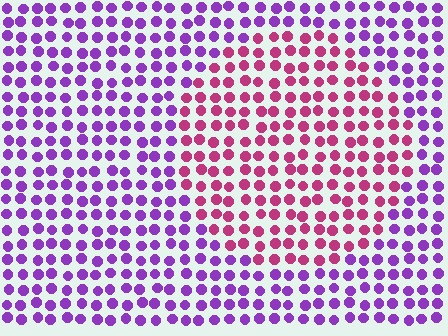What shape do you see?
I see a circle.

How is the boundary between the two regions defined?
The boundary is defined purely by a slight shift in hue (about 49 degrees). Spacing, size, and orientation are identical on both sides.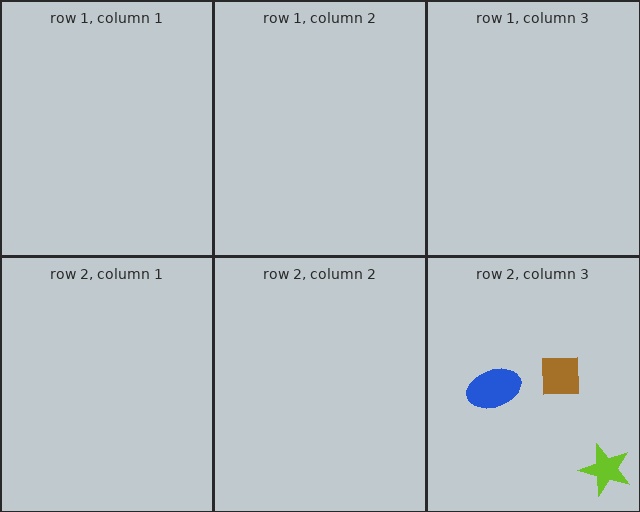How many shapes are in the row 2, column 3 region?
3.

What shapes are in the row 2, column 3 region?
The lime star, the brown square, the blue ellipse.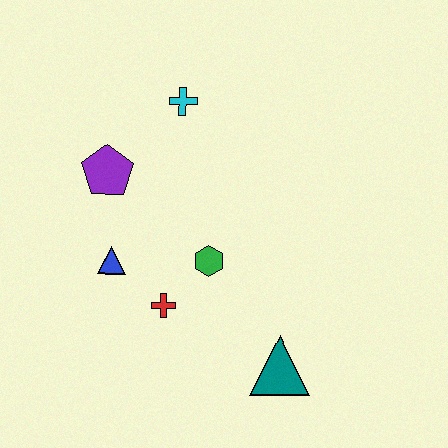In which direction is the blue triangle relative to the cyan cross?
The blue triangle is below the cyan cross.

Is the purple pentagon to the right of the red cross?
No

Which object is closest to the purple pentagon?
The blue triangle is closest to the purple pentagon.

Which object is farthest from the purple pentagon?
The teal triangle is farthest from the purple pentagon.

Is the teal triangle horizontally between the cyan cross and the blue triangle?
No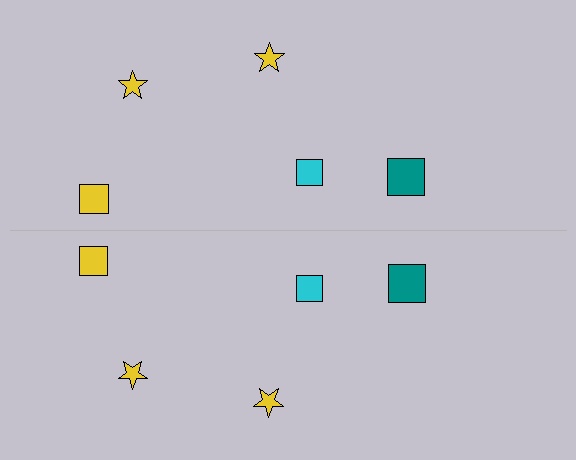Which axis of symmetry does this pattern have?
The pattern has a horizontal axis of symmetry running through the center of the image.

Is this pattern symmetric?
Yes, this pattern has bilateral (reflection) symmetry.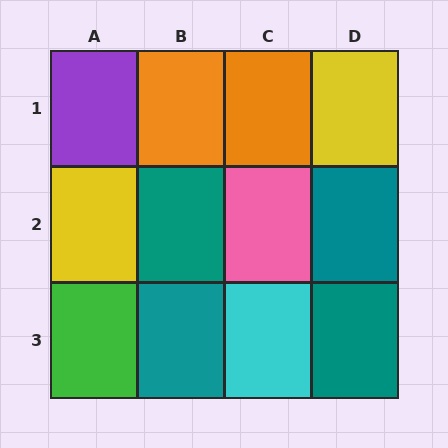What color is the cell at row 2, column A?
Yellow.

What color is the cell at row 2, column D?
Teal.